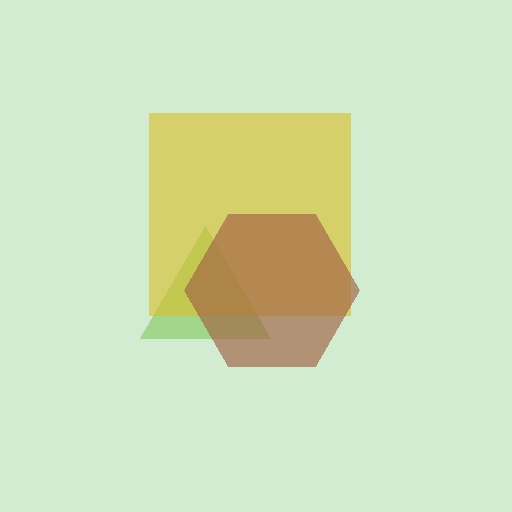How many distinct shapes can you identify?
There are 3 distinct shapes: a lime triangle, a yellow square, a brown hexagon.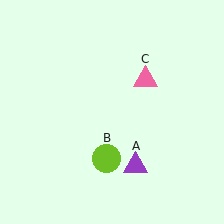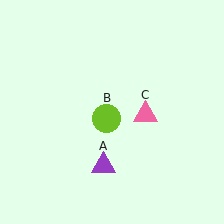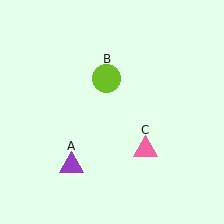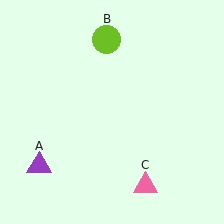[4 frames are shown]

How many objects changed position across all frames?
3 objects changed position: purple triangle (object A), lime circle (object B), pink triangle (object C).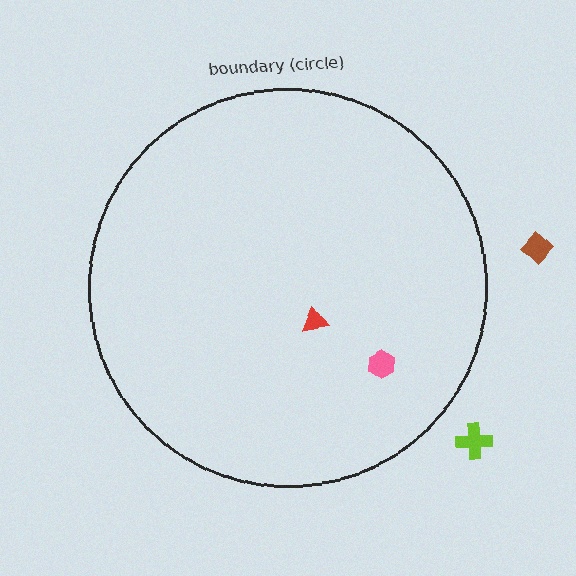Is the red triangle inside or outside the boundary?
Inside.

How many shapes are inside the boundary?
2 inside, 2 outside.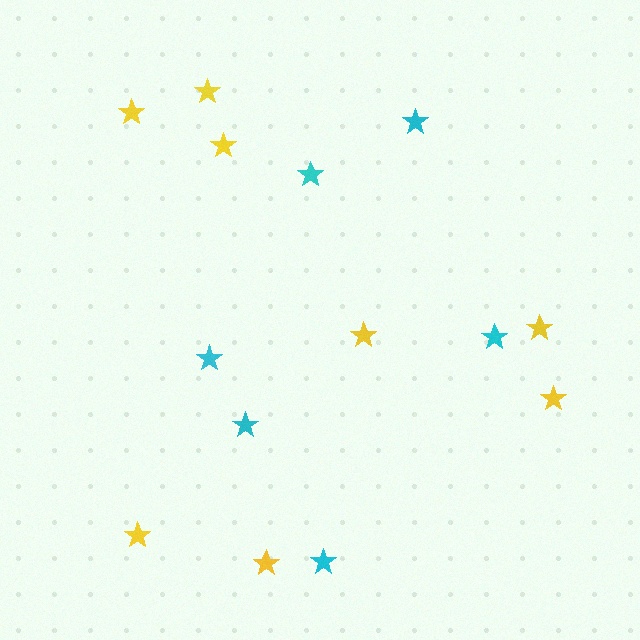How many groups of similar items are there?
There are 2 groups: one group of yellow stars (8) and one group of cyan stars (6).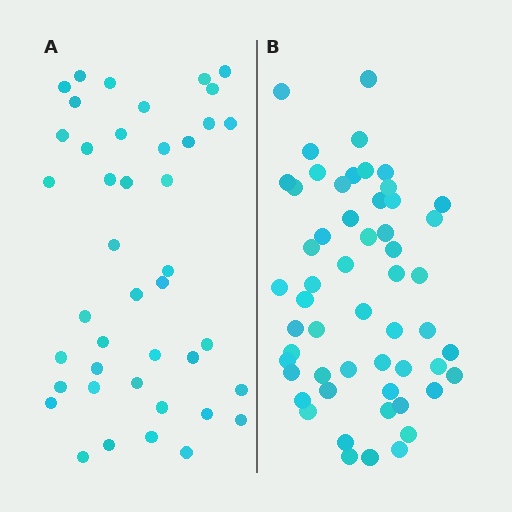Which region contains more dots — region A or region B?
Region B (the right region) has more dots.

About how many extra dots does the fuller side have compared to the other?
Region B has approximately 15 more dots than region A.